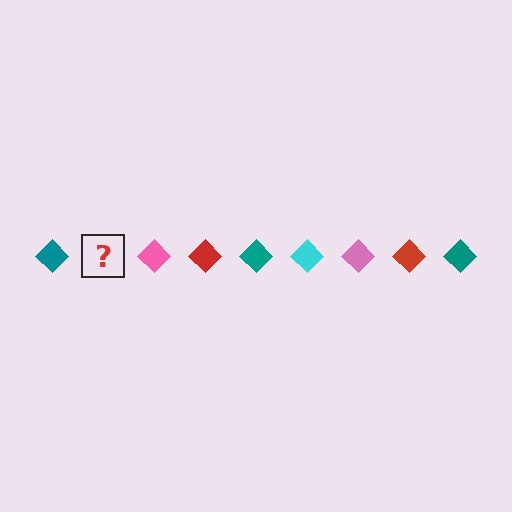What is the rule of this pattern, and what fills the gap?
The rule is that the pattern cycles through teal, cyan, pink, red diamonds. The gap should be filled with a cyan diamond.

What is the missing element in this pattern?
The missing element is a cyan diamond.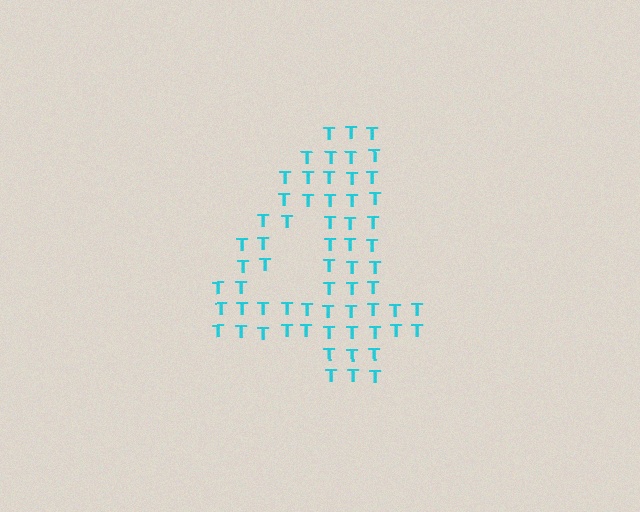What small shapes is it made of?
It is made of small letter T's.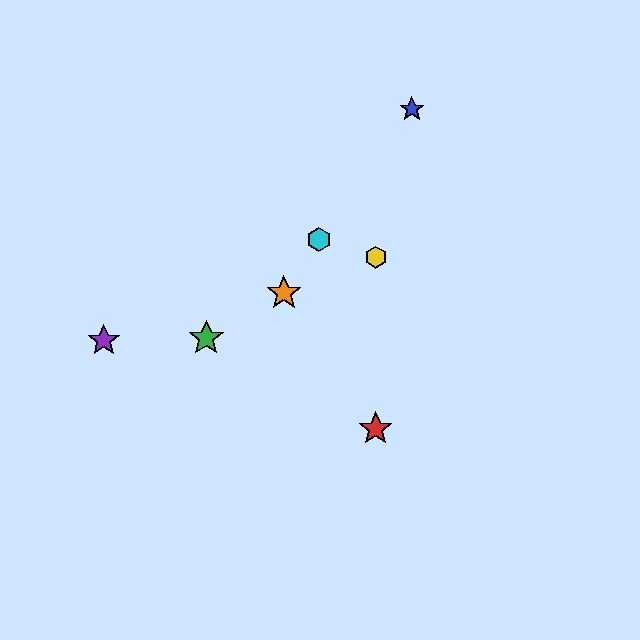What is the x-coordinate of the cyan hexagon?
The cyan hexagon is at x≈319.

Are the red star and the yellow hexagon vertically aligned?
Yes, both are at x≈376.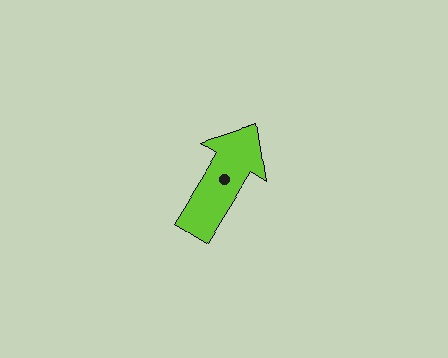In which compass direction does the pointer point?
Northeast.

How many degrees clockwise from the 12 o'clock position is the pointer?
Approximately 32 degrees.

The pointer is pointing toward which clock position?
Roughly 1 o'clock.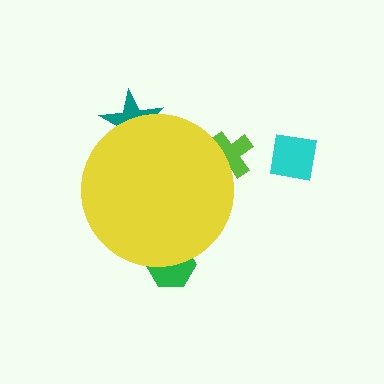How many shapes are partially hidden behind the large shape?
3 shapes are partially hidden.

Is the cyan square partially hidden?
No, the cyan square is fully visible.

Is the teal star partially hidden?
Yes, the teal star is partially hidden behind the yellow circle.